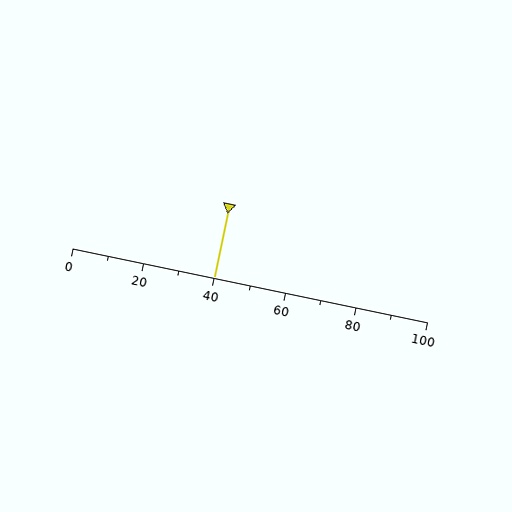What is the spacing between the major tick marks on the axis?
The major ticks are spaced 20 apart.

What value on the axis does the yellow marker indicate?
The marker indicates approximately 40.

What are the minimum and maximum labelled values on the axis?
The axis runs from 0 to 100.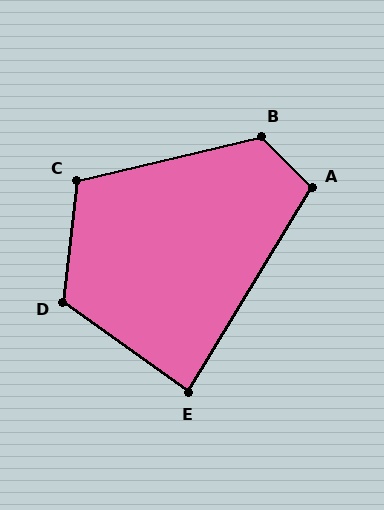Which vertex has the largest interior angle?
B, at approximately 121 degrees.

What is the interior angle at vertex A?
Approximately 105 degrees (obtuse).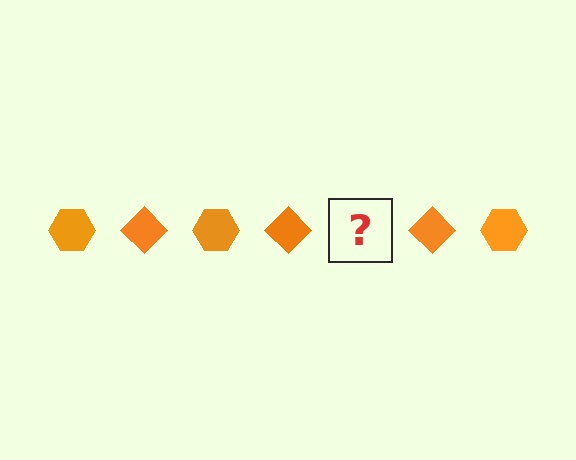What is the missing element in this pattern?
The missing element is an orange hexagon.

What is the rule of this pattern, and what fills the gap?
The rule is that the pattern cycles through hexagon, diamond shapes in orange. The gap should be filled with an orange hexagon.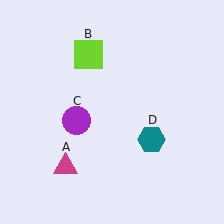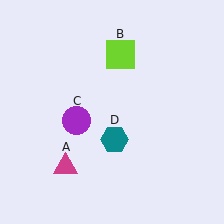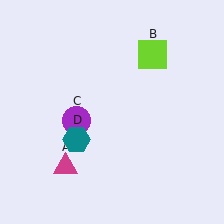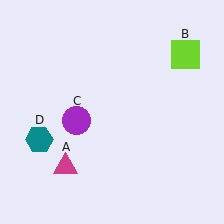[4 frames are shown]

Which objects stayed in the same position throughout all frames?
Magenta triangle (object A) and purple circle (object C) remained stationary.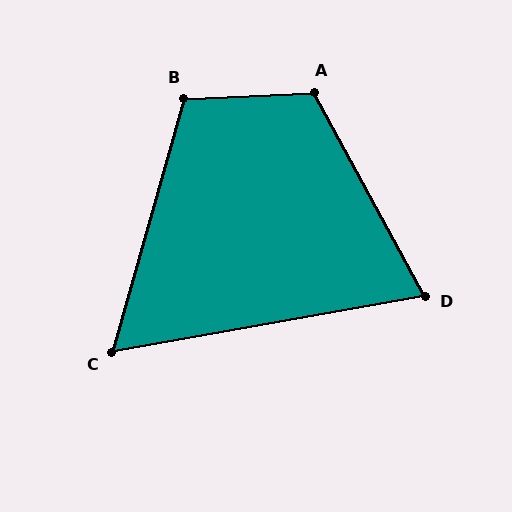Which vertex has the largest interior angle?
A, at approximately 116 degrees.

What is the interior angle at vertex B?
Approximately 108 degrees (obtuse).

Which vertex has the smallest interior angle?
C, at approximately 64 degrees.